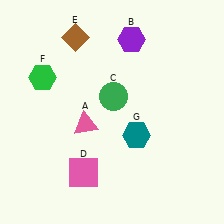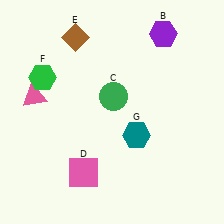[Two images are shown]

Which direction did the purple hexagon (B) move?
The purple hexagon (B) moved right.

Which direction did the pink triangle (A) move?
The pink triangle (A) moved left.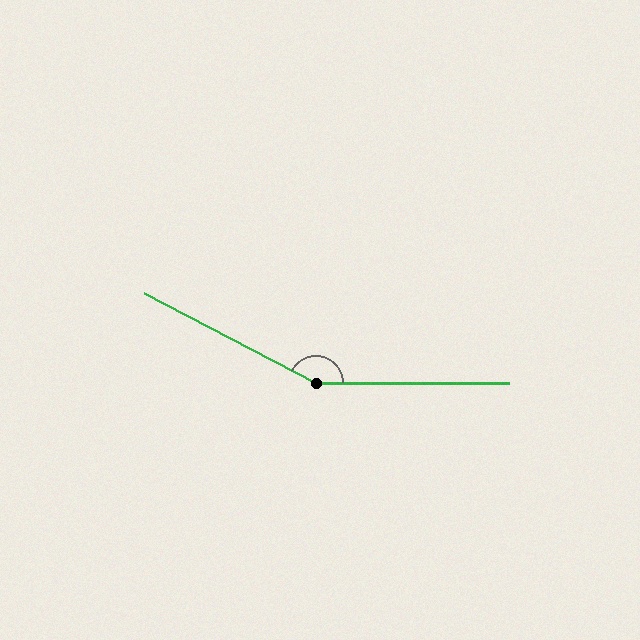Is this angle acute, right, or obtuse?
It is obtuse.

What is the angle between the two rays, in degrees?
Approximately 153 degrees.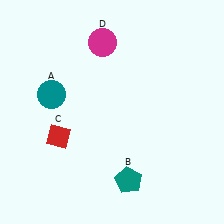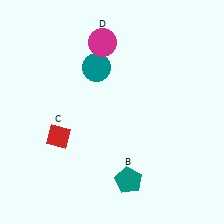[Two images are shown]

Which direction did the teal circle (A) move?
The teal circle (A) moved right.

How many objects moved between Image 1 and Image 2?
1 object moved between the two images.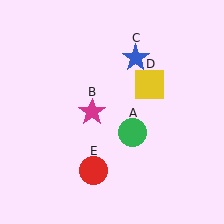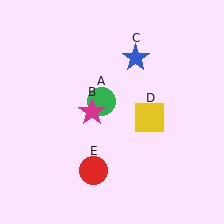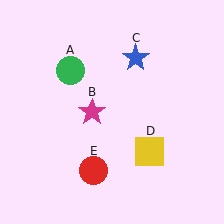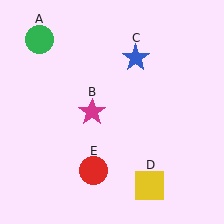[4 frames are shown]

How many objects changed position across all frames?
2 objects changed position: green circle (object A), yellow square (object D).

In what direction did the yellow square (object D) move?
The yellow square (object D) moved down.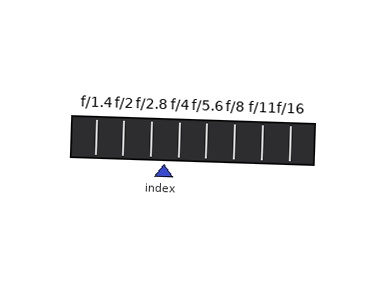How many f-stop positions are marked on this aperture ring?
There are 8 f-stop positions marked.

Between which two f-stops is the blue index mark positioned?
The index mark is between f/2.8 and f/4.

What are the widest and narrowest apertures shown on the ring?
The widest aperture shown is f/1.4 and the narrowest is f/16.